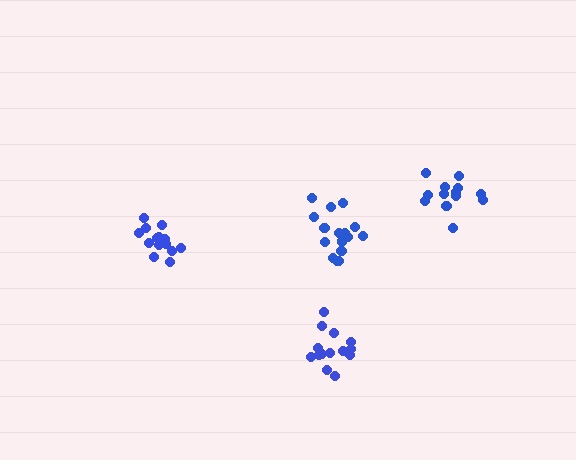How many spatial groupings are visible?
There are 4 spatial groupings.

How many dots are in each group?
Group 1: 14 dots, Group 2: 18 dots, Group 3: 14 dots, Group 4: 14 dots (60 total).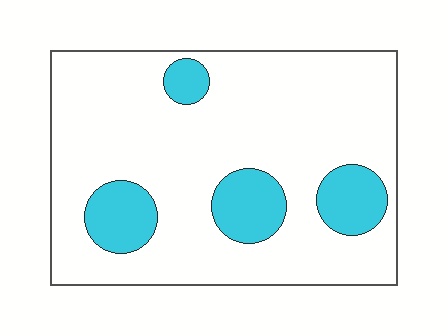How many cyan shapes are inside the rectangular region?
4.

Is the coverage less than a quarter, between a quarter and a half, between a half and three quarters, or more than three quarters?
Less than a quarter.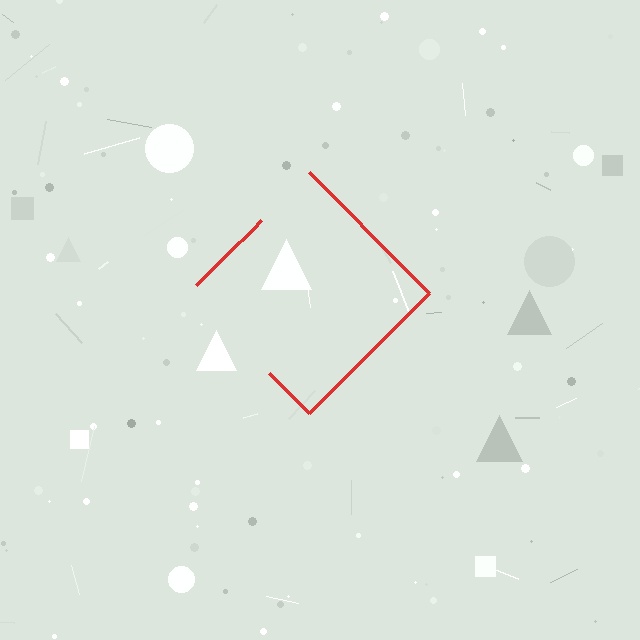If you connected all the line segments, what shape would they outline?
They would outline a diamond.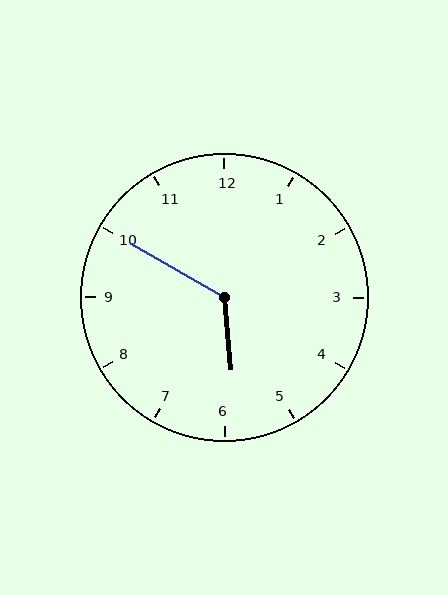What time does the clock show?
5:50.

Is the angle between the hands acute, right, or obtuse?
It is obtuse.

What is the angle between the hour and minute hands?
Approximately 125 degrees.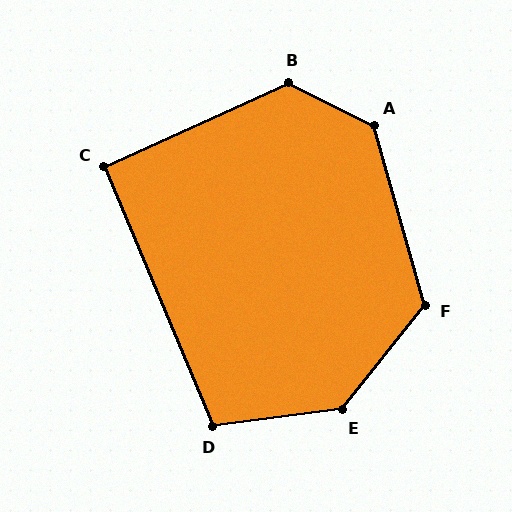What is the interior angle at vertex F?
Approximately 126 degrees (obtuse).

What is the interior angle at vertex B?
Approximately 129 degrees (obtuse).